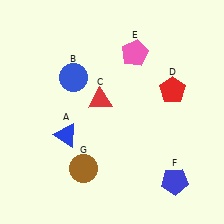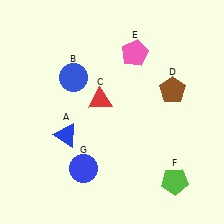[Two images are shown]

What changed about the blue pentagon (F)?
In Image 1, F is blue. In Image 2, it changed to lime.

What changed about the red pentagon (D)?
In Image 1, D is red. In Image 2, it changed to brown.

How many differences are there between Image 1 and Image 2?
There are 3 differences between the two images.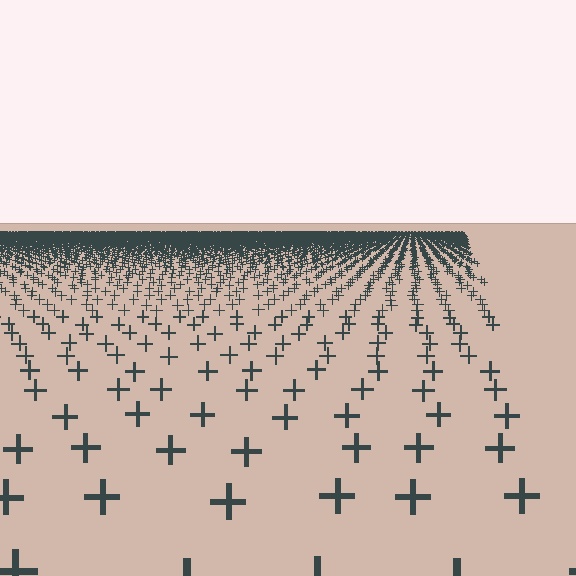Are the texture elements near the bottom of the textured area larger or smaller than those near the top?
Larger. Near the bottom, elements are closer to the viewer and appear at a bigger on-screen size.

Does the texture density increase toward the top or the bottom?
Density increases toward the top.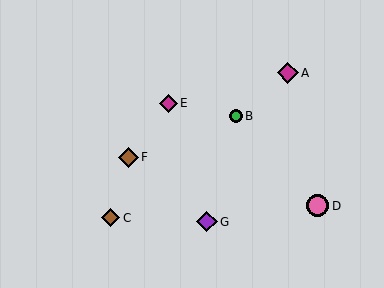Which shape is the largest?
The pink circle (labeled D) is the largest.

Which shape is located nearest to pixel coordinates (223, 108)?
The green circle (labeled B) at (236, 116) is nearest to that location.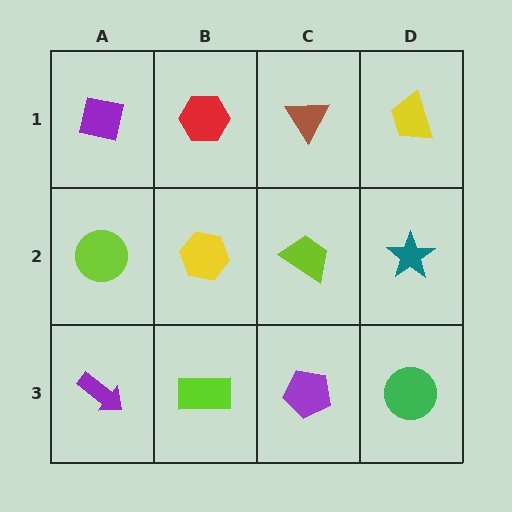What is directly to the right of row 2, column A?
A yellow hexagon.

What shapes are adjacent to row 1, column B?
A yellow hexagon (row 2, column B), a purple square (row 1, column A), a brown triangle (row 1, column C).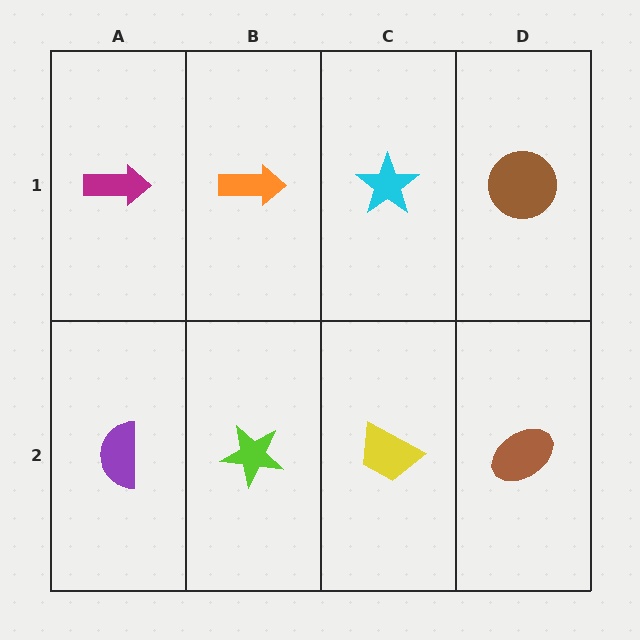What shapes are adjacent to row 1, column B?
A lime star (row 2, column B), a magenta arrow (row 1, column A), a cyan star (row 1, column C).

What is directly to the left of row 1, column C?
An orange arrow.